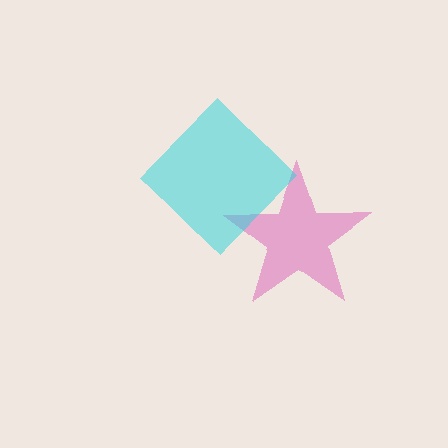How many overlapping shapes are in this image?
There are 2 overlapping shapes in the image.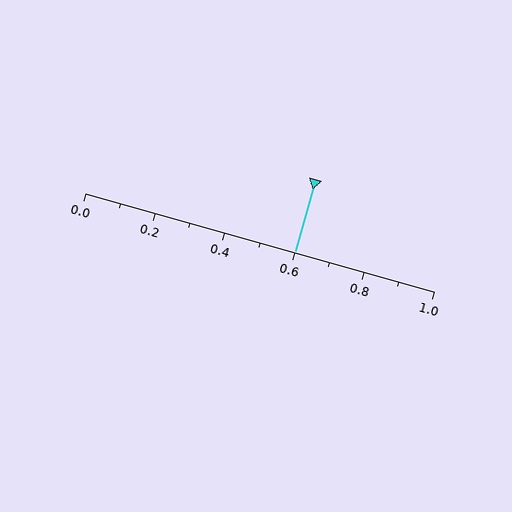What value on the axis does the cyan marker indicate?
The marker indicates approximately 0.6.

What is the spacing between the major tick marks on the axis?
The major ticks are spaced 0.2 apart.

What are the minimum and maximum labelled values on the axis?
The axis runs from 0.0 to 1.0.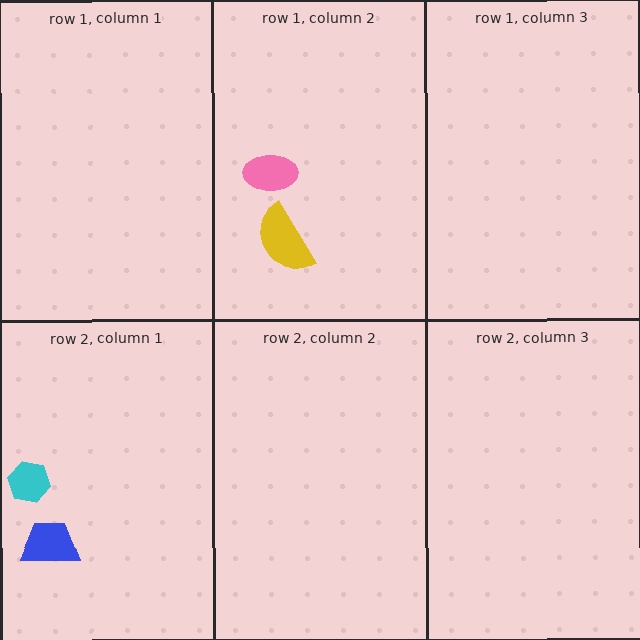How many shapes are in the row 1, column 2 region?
2.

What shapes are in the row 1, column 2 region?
The yellow semicircle, the pink ellipse.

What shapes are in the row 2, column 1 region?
The blue trapezoid, the cyan hexagon.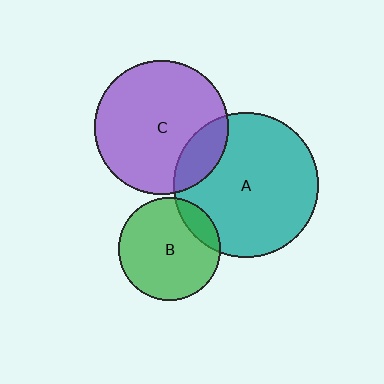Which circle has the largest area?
Circle A (teal).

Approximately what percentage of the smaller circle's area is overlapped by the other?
Approximately 15%.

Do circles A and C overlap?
Yes.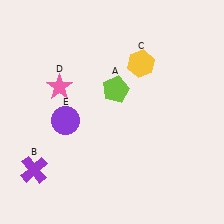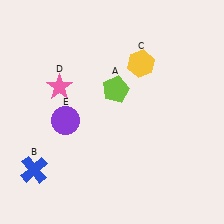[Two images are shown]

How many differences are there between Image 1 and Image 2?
There is 1 difference between the two images.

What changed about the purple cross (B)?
In Image 1, B is purple. In Image 2, it changed to blue.